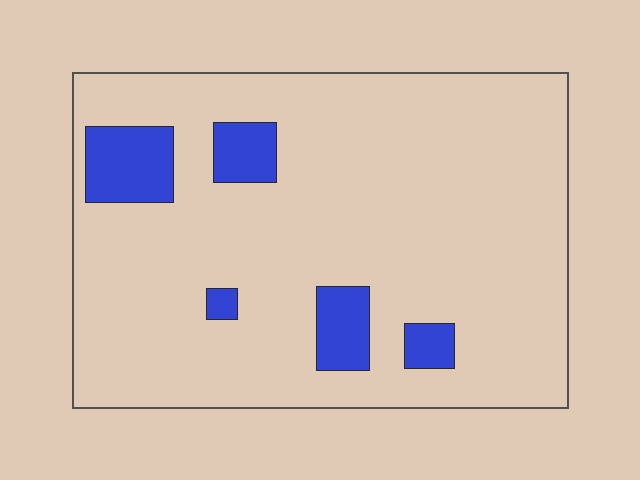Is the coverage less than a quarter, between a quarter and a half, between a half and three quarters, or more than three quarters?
Less than a quarter.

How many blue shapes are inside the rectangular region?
5.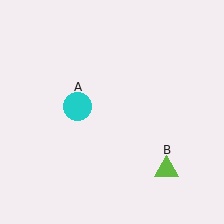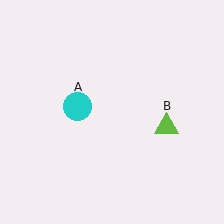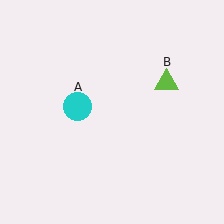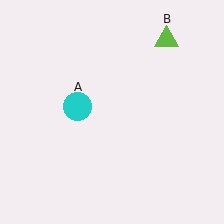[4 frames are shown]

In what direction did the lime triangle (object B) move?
The lime triangle (object B) moved up.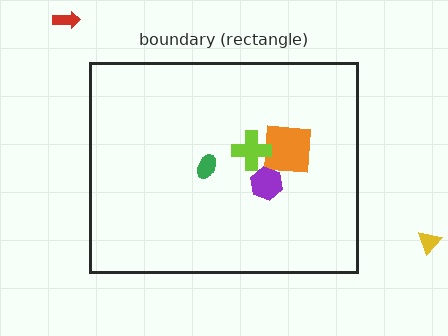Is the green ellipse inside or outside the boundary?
Inside.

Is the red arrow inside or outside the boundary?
Outside.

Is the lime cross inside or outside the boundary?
Inside.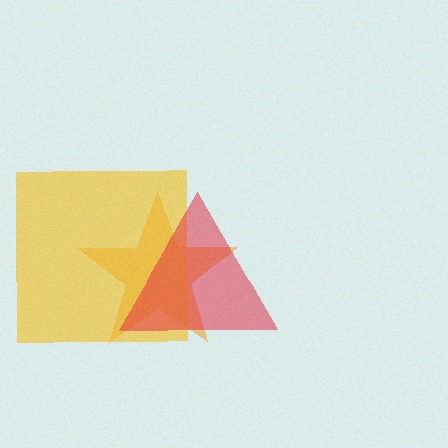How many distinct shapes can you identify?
There are 3 distinct shapes: an orange star, a yellow square, a red triangle.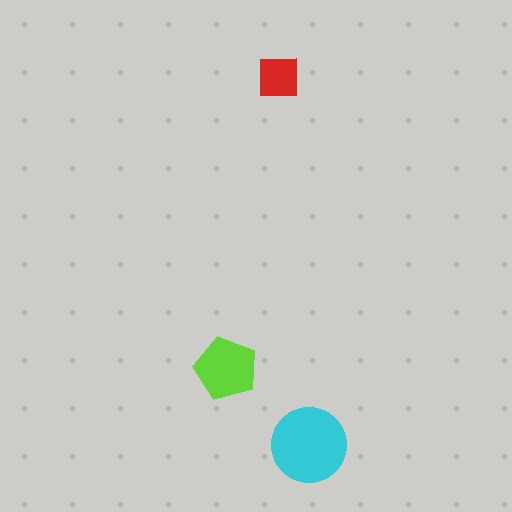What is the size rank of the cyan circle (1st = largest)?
1st.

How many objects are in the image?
There are 3 objects in the image.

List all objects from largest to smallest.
The cyan circle, the lime pentagon, the red square.